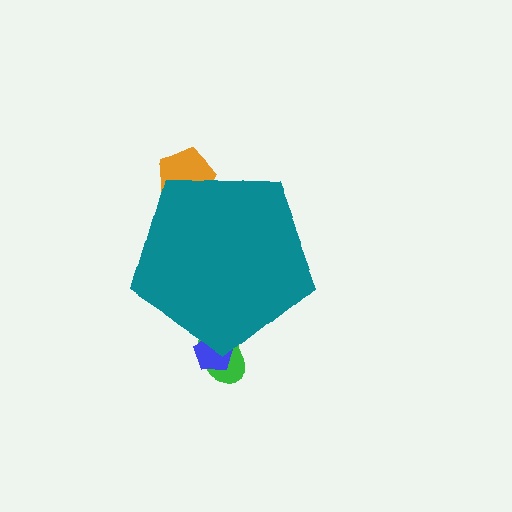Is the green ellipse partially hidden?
Yes, the green ellipse is partially hidden behind the teal pentagon.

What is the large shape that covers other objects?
A teal pentagon.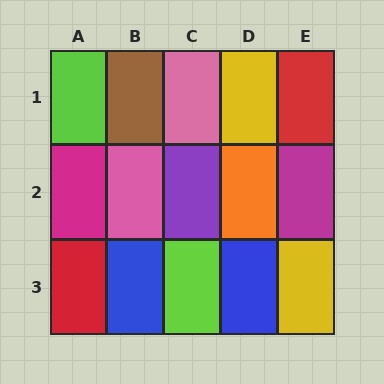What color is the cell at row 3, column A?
Red.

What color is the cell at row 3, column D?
Blue.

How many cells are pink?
2 cells are pink.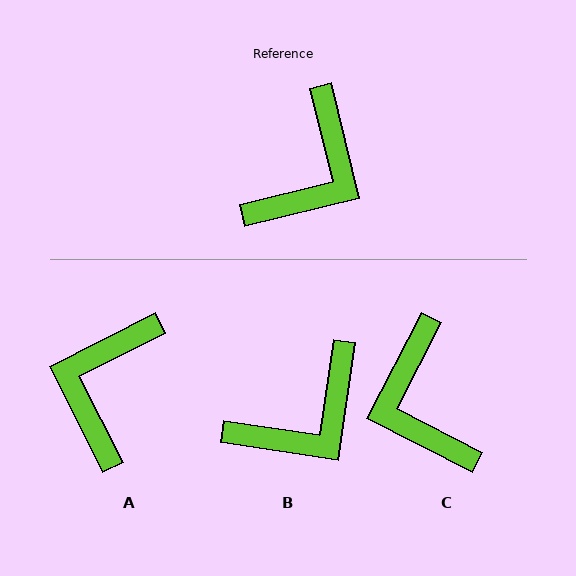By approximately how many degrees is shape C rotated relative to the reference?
Approximately 131 degrees clockwise.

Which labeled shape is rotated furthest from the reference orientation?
A, about 167 degrees away.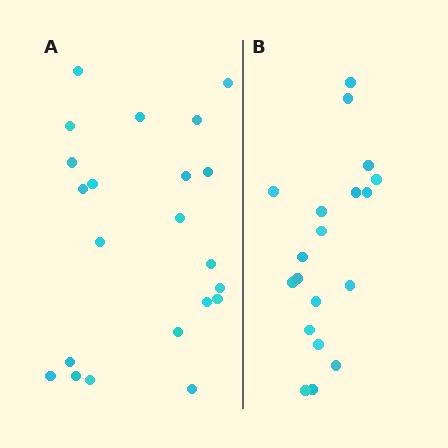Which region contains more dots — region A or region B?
Region A (the left region) has more dots.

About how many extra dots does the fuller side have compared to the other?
Region A has just a few more — roughly 2 or 3 more dots than region B.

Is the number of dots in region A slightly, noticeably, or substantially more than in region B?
Region A has only slightly more — the two regions are fairly close. The ratio is roughly 1.2 to 1.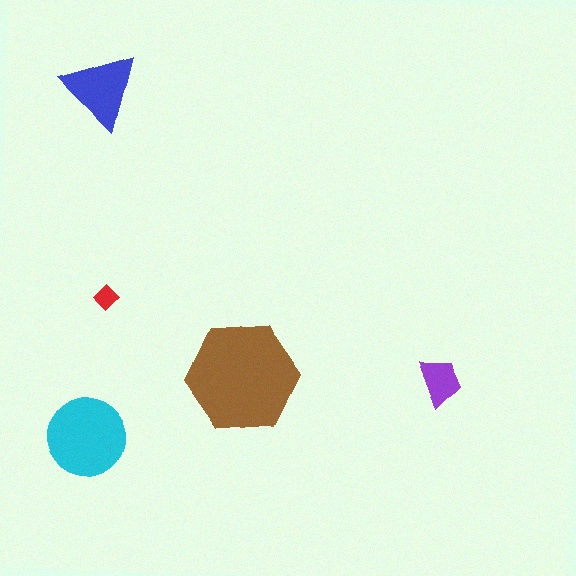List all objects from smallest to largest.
The red diamond, the purple trapezoid, the blue triangle, the cyan circle, the brown hexagon.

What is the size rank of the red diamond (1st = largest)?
5th.